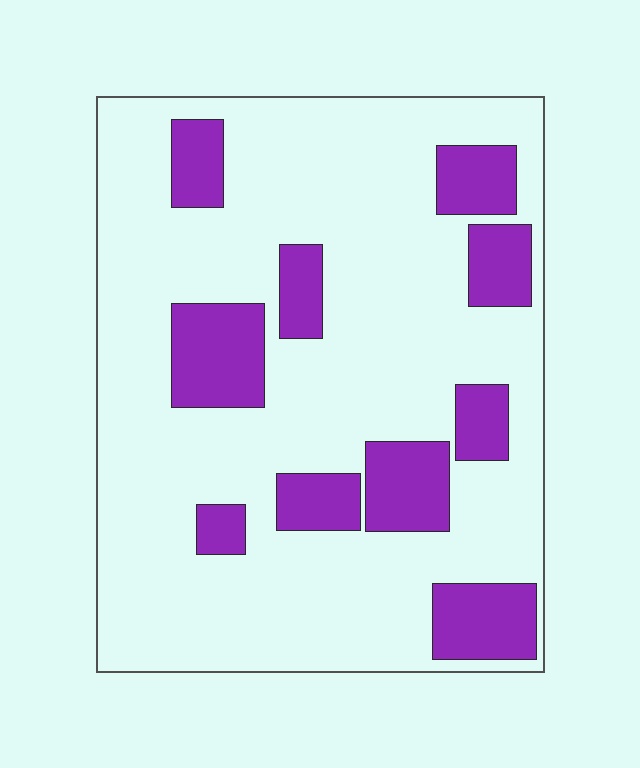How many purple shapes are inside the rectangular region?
10.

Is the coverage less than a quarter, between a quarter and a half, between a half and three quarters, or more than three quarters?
Less than a quarter.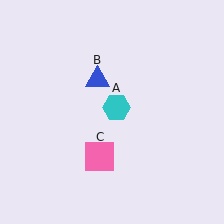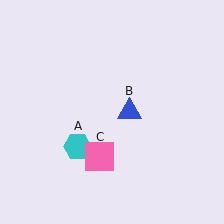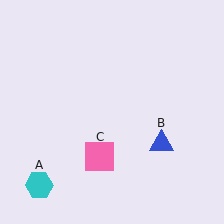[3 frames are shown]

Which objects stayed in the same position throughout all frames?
Pink square (object C) remained stationary.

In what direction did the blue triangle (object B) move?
The blue triangle (object B) moved down and to the right.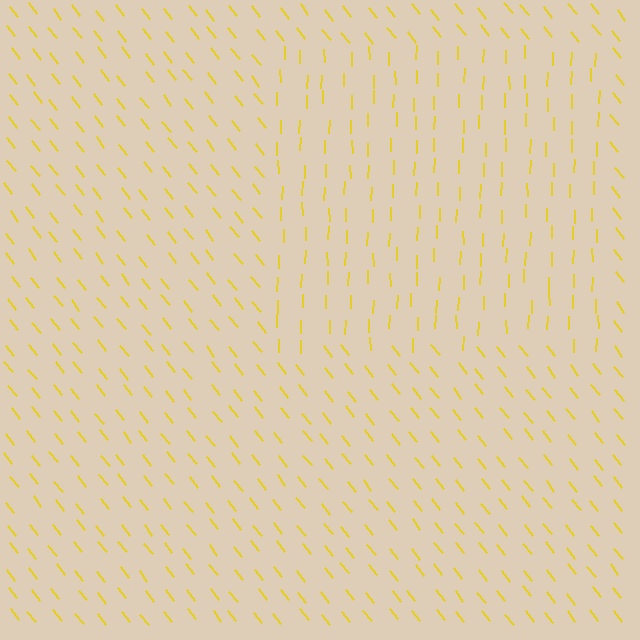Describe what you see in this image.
The image is filled with small yellow line segments. A rectangle region in the image has lines oriented differently from the surrounding lines, creating a visible texture boundary.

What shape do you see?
I see a rectangle.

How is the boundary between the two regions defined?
The boundary is defined purely by a change in line orientation (approximately 39 degrees difference). All lines are the same color and thickness.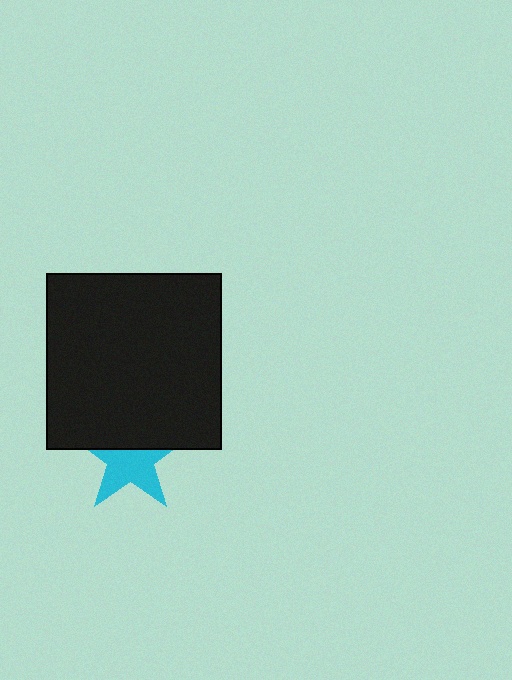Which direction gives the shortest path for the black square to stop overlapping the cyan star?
Moving up gives the shortest separation.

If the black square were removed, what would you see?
You would see the complete cyan star.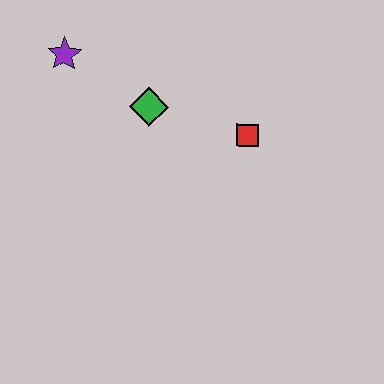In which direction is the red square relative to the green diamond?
The red square is to the right of the green diamond.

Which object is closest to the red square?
The green diamond is closest to the red square.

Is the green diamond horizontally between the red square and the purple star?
Yes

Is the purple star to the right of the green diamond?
No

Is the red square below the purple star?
Yes